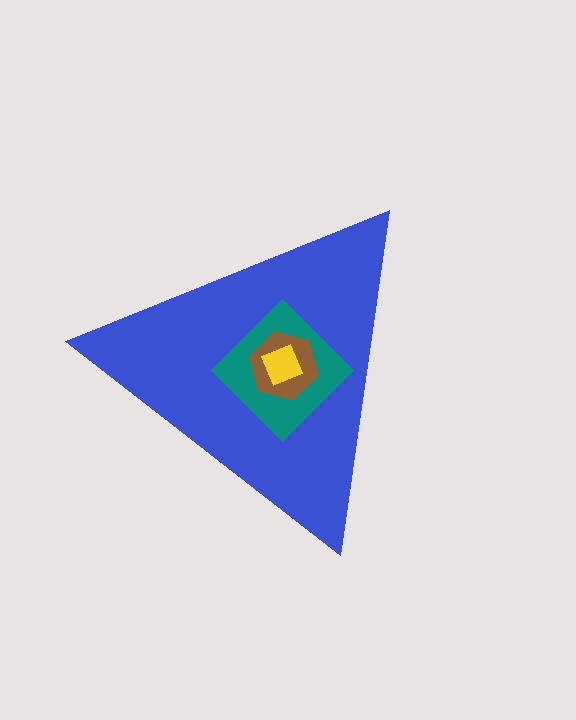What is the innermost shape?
The yellow square.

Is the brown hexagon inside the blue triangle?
Yes.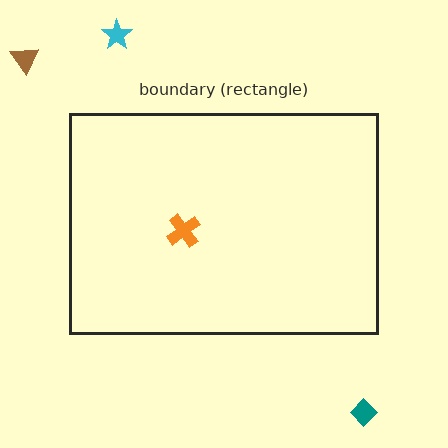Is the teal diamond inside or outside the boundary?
Outside.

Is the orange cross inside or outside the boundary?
Inside.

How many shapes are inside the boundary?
1 inside, 3 outside.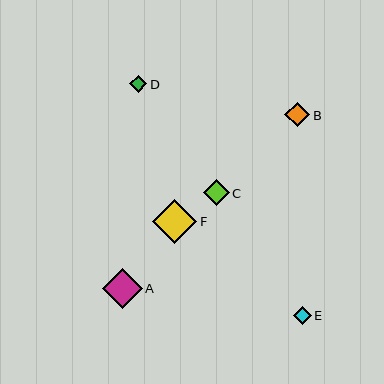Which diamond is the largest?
Diamond F is the largest with a size of approximately 44 pixels.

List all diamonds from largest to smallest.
From largest to smallest: F, A, C, B, E, D.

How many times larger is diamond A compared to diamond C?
Diamond A is approximately 1.5 times the size of diamond C.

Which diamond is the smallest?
Diamond D is the smallest with a size of approximately 17 pixels.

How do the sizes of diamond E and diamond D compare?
Diamond E and diamond D are approximately the same size.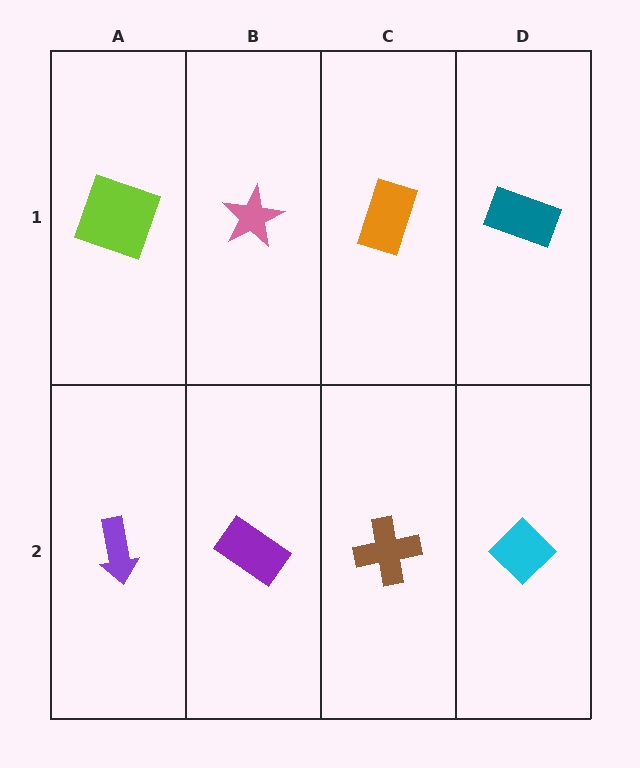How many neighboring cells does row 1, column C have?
3.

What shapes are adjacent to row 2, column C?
An orange rectangle (row 1, column C), a purple rectangle (row 2, column B), a cyan diamond (row 2, column D).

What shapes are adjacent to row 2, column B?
A pink star (row 1, column B), a purple arrow (row 2, column A), a brown cross (row 2, column C).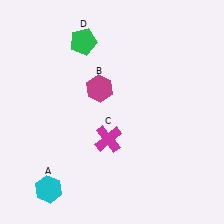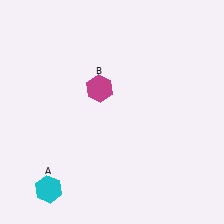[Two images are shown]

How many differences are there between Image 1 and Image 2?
There are 2 differences between the two images.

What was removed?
The magenta cross (C), the green pentagon (D) were removed in Image 2.